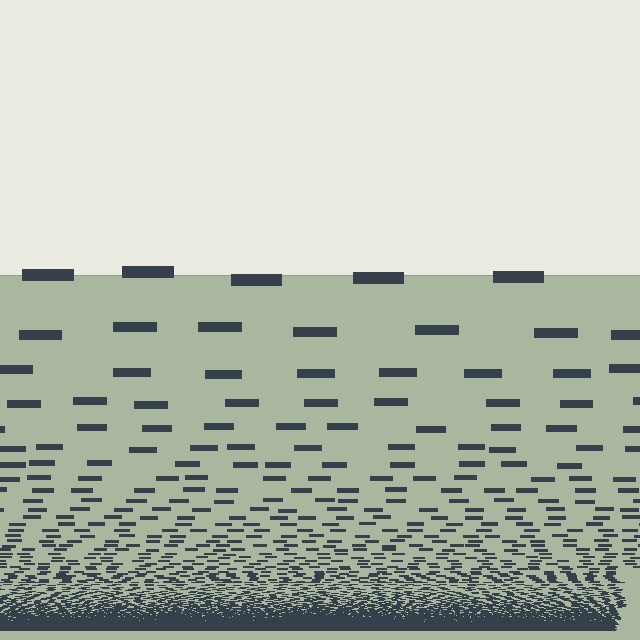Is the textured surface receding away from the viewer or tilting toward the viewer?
The surface appears to tilt toward the viewer. Texture elements get larger and sparser toward the top.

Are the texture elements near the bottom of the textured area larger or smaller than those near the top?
Smaller. The gradient is inverted — elements near the bottom are smaller and denser.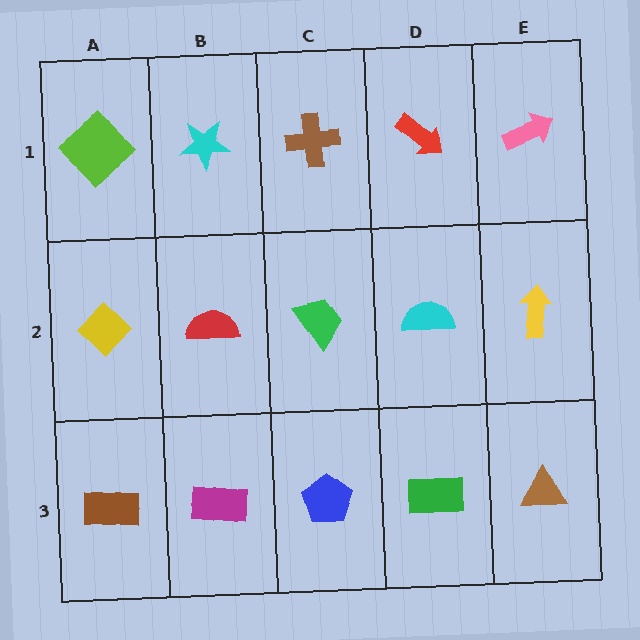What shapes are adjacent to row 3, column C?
A green trapezoid (row 2, column C), a magenta rectangle (row 3, column B), a green rectangle (row 3, column D).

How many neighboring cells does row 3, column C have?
3.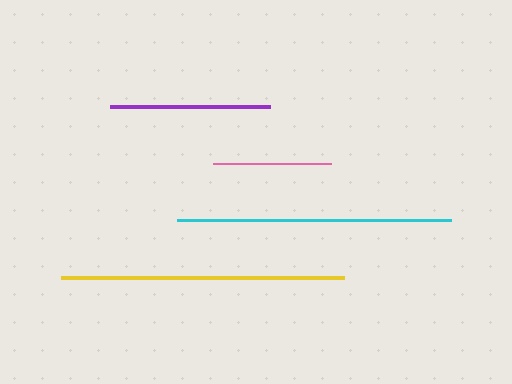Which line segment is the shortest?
The pink line is the shortest at approximately 118 pixels.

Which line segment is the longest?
The yellow line is the longest at approximately 283 pixels.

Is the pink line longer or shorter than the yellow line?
The yellow line is longer than the pink line.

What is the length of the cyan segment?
The cyan segment is approximately 274 pixels long.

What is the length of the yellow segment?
The yellow segment is approximately 283 pixels long.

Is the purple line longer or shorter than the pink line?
The purple line is longer than the pink line.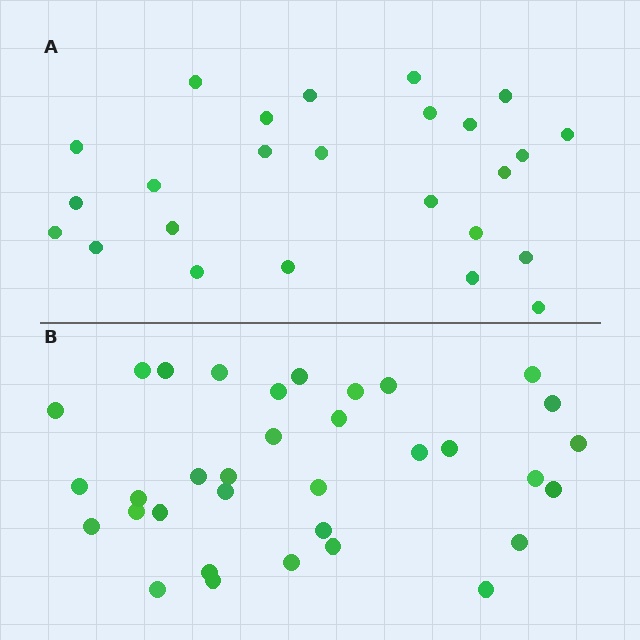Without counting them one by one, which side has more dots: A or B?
Region B (the bottom region) has more dots.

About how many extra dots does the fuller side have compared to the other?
Region B has roughly 8 or so more dots than region A.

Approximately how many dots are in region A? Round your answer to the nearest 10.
About 20 dots. (The exact count is 25, which rounds to 20.)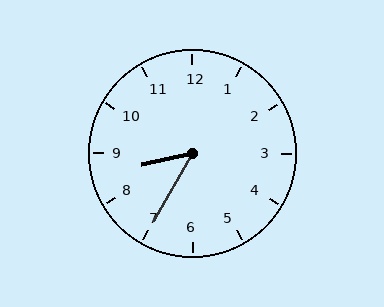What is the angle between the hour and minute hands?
Approximately 48 degrees.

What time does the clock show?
8:35.